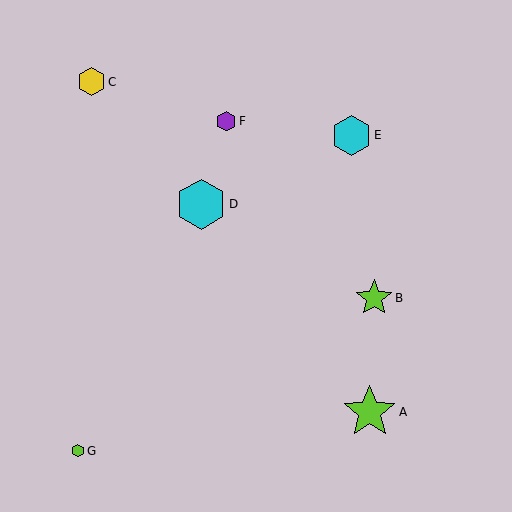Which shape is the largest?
The lime star (labeled A) is the largest.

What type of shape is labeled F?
Shape F is a purple hexagon.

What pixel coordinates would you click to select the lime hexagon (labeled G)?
Click at (78, 451) to select the lime hexagon G.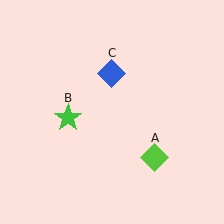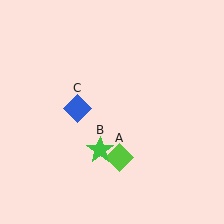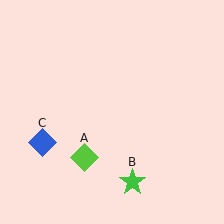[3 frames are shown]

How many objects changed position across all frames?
3 objects changed position: lime diamond (object A), green star (object B), blue diamond (object C).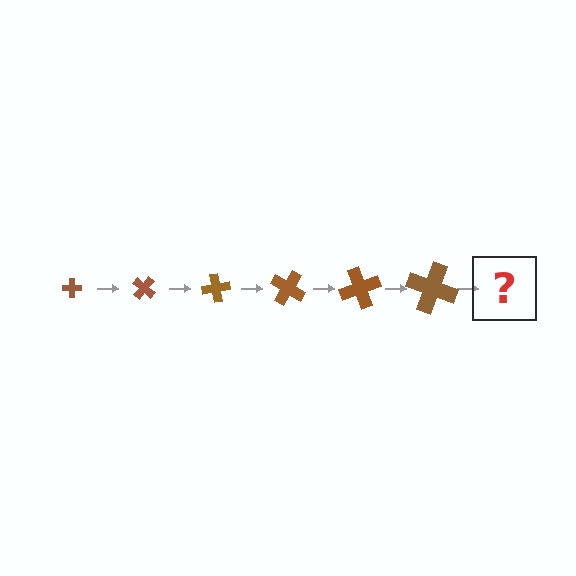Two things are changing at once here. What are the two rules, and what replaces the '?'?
The two rules are that the cross grows larger each step and it rotates 40 degrees each step. The '?' should be a cross, larger than the previous one and rotated 240 degrees from the start.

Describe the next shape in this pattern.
It should be a cross, larger than the previous one and rotated 240 degrees from the start.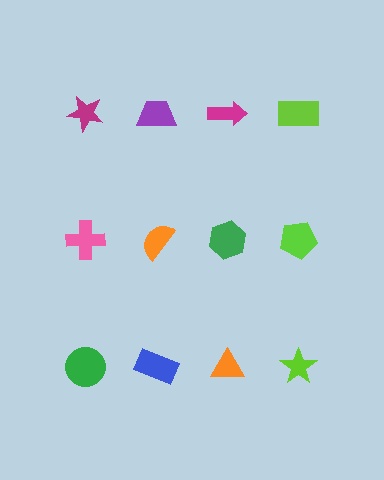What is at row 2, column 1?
A pink cross.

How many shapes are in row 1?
4 shapes.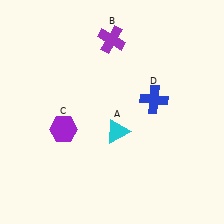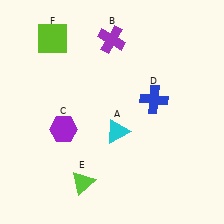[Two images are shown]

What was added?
A lime triangle (E), a lime square (F) were added in Image 2.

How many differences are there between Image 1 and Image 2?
There are 2 differences between the two images.